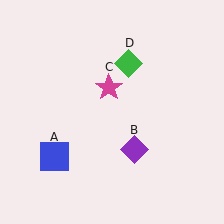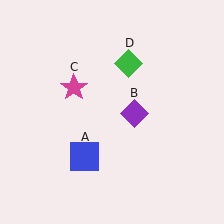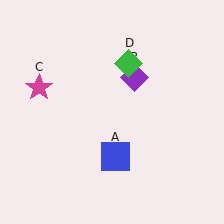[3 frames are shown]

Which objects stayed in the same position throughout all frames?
Green diamond (object D) remained stationary.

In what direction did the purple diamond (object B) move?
The purple diamond (object B) moved up.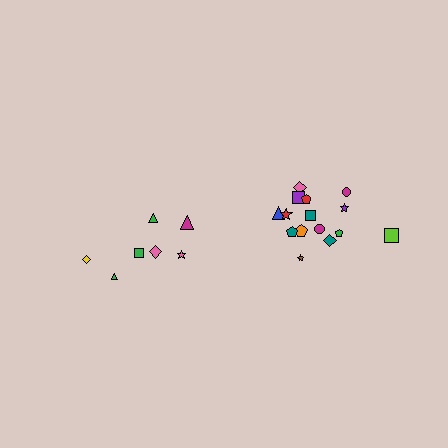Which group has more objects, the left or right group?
The right group.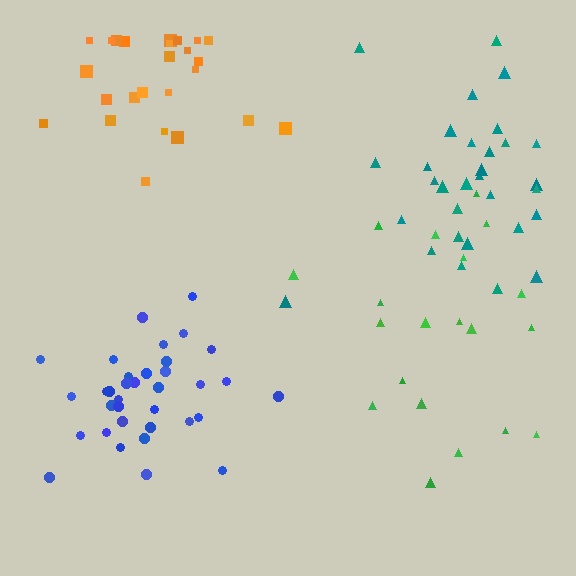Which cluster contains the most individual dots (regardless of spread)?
Blue (35).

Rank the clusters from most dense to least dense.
blue, teal, orange, green.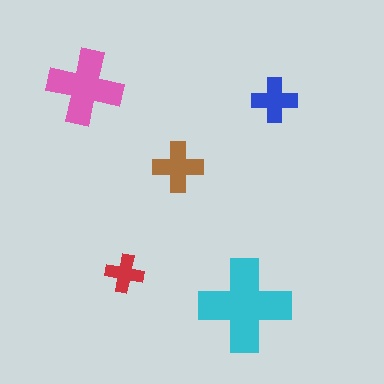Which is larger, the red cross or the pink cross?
The pink one.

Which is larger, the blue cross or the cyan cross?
The cyan one.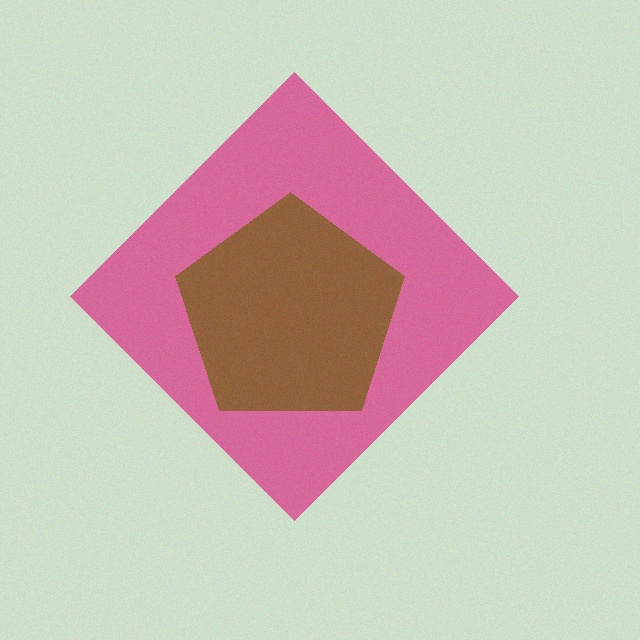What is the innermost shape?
The brown pentagon.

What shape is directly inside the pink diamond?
The brown pentagon.